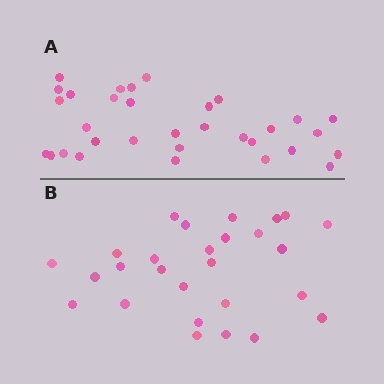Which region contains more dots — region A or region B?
Region A (the top region) has more dots.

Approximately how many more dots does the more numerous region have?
Region A has about 5 more dots than region B.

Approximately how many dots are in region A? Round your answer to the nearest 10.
About 30 dots. (The exact count is 32, which rounds to 30.)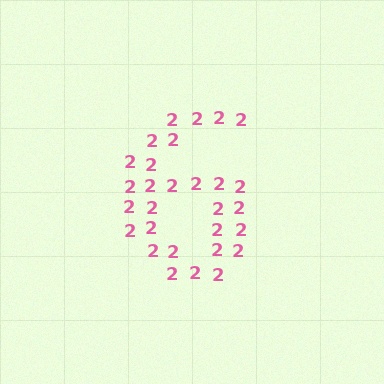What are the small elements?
The small elements are digit 2's.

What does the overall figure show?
The overall figure shows the digit 6.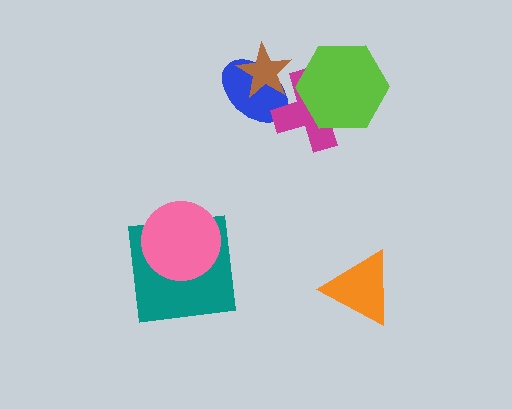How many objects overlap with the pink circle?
1 object overlaps with the pink circle.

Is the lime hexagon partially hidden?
No, no other shape covers it.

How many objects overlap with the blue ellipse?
2 objects overlap with the blue ellipse.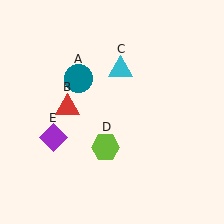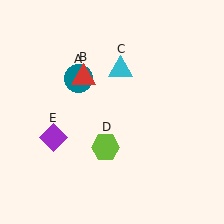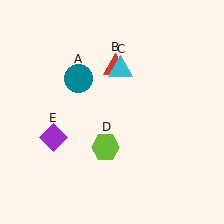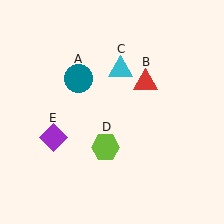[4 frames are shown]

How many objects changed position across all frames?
1 object changed position: red triangle (object B).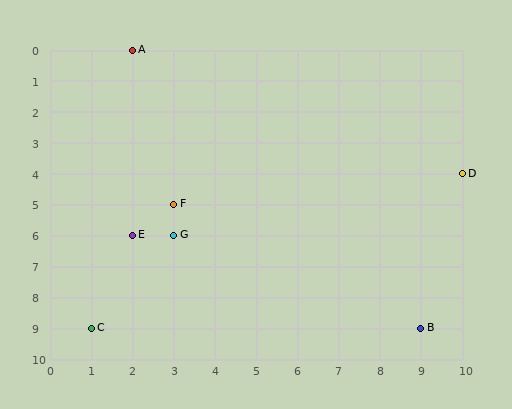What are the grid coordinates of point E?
Point E is at grid coordinates (2, 6).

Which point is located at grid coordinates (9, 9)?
Point B is at (9, 9).